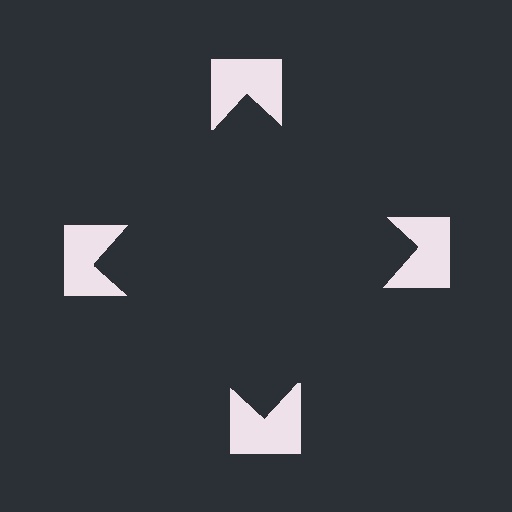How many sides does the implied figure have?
4 sides.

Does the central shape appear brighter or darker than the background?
It typically appears slightly darker than the background, even though no actual brightness change is drawn.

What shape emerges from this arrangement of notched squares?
An illusory square — its edges are inferred from the aligned wedge cuts in the notched squares, not physically drawn.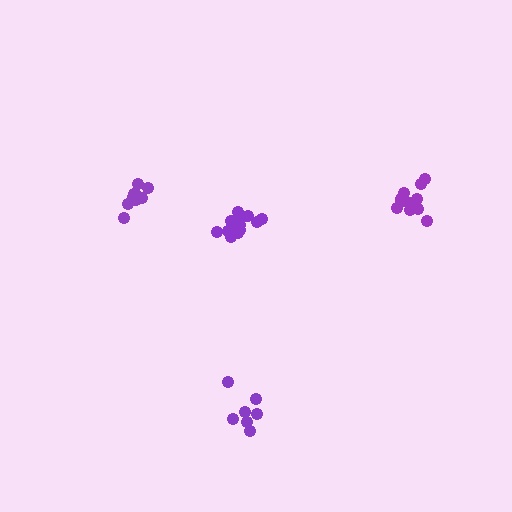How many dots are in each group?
Group 1: 13 dots, Group 2: 12 dots, Group 3: 8 dots, Group 4: 9 dots (42 total).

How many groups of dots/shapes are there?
There are 4 groups.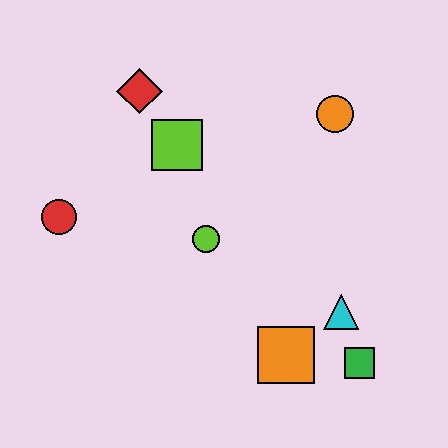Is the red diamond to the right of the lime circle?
No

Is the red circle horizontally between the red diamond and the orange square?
No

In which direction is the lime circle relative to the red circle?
The lime circle is to the right of the red circle.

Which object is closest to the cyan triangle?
The green square is closest to the cyan triangle.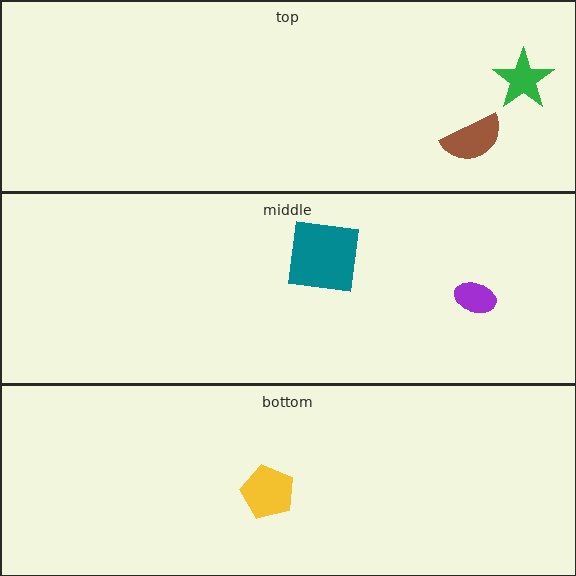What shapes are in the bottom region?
The yellow pentagon.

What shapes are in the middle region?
The purple ellipse, the teal square.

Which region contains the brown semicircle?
The top region.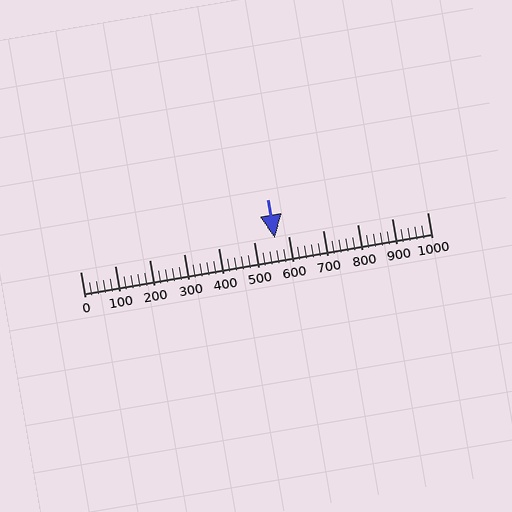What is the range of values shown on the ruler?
The ruler shows values from 0 to 1000.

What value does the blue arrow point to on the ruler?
The blue arrow points to approximately 560.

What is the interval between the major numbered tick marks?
The major tick marks are spaced 100 units apart.